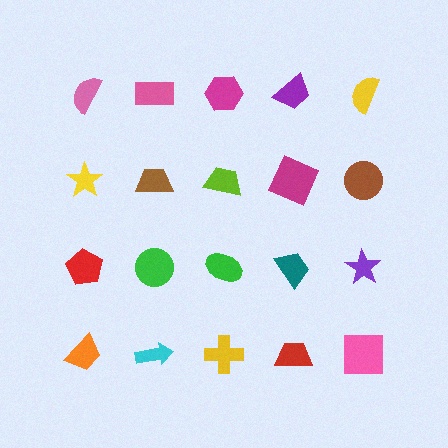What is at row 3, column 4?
A teal trapezoid.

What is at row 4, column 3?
A yellow cross.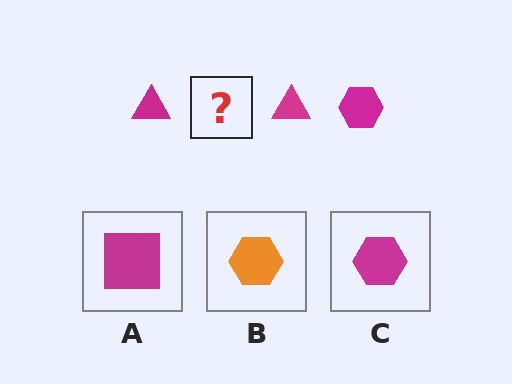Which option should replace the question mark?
Option C.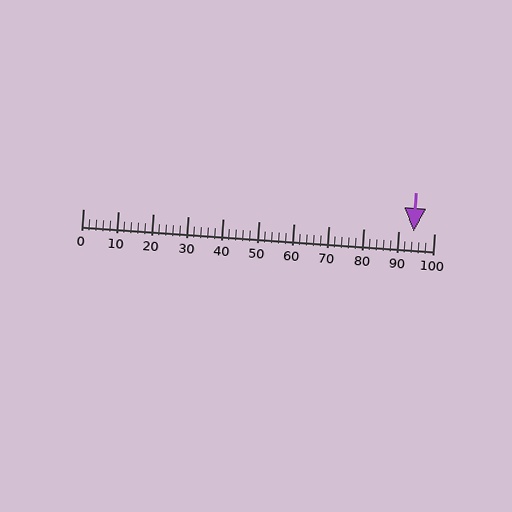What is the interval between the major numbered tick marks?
The major tick marks are spaced 10 units apart.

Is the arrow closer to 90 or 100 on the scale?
The arrow is closer to 90.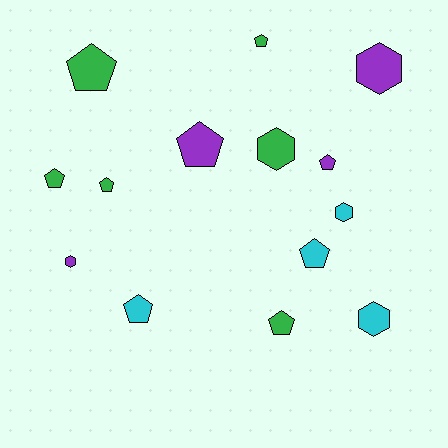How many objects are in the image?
There are 14 objects.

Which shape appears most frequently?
Pentagon, with 9 objects.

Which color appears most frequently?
Green, with 6 objects.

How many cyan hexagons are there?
There are 2 cyan hexagons.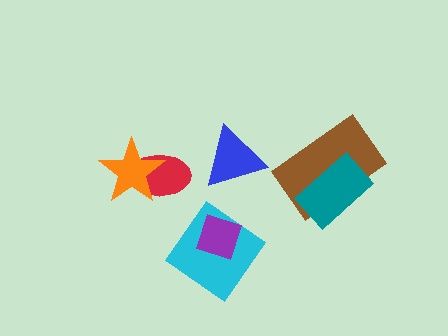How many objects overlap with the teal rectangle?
1 object overlaps with the teal rectangle.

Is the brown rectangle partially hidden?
Yes, it is partially covered by another shape.